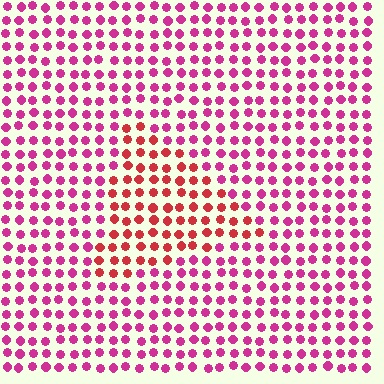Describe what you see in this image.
The image is filled with small magenta elements in a uniform arrangement. A triangle-shaped region is visible where the elements are tinted to a slightly different hue, forming a subtle color boundary.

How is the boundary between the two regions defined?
The boundary is defined purely by a slight shift in hue (about 35 degrees). Spacing, size, and orientation are identical on both sides.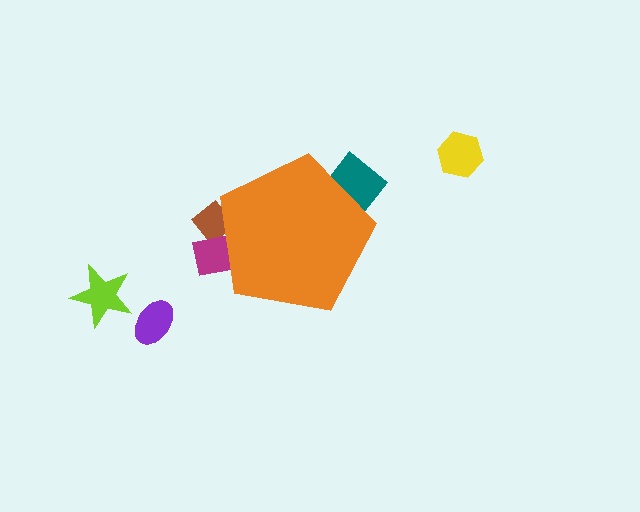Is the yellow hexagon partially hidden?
No, the yellow hexagon is fully visible.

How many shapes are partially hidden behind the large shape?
3 shapes are partially hidden.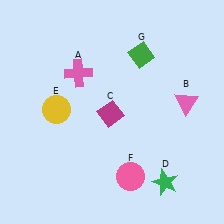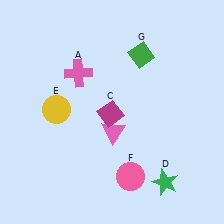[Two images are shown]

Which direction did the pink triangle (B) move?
The pink triangle (B) moved left.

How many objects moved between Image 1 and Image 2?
1 object moved between the two images.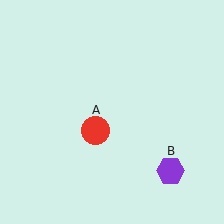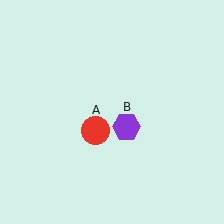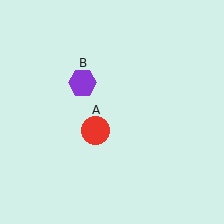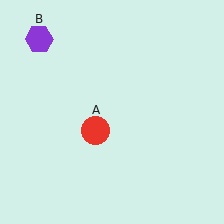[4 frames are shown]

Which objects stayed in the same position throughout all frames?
Red circle (object A) remained stationary.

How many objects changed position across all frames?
1 object changed position: purple hexagon (object B).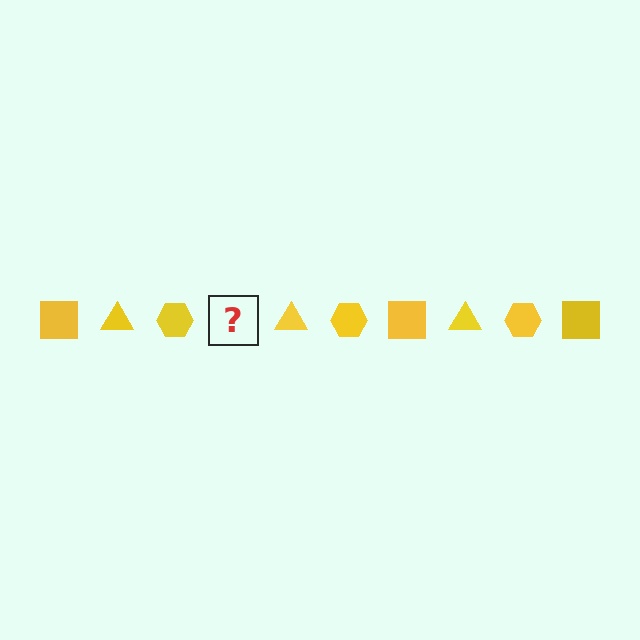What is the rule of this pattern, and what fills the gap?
The rule is that the pattern cycles through square, triangle, hexagon shapes in yellow. The gap should be filled with a yellow square.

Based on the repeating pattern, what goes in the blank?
The blank should be a yellow square.